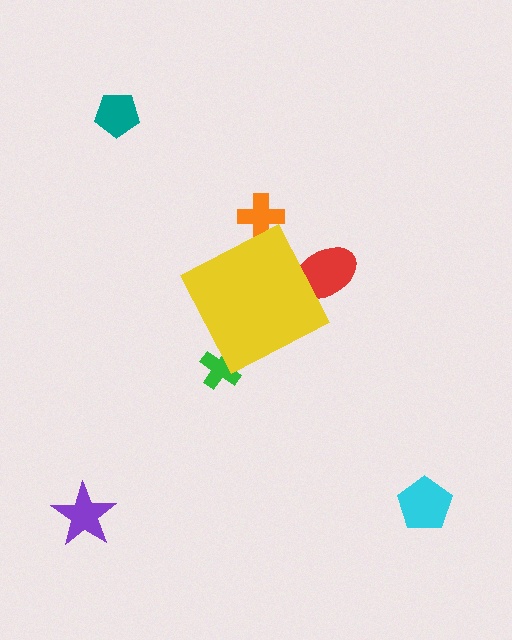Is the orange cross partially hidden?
Yes, the orange cross is partially hidden behind the yellow diamond.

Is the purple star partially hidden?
No, the purple star is fully visible.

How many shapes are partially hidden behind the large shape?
3 shapes are partially hidden.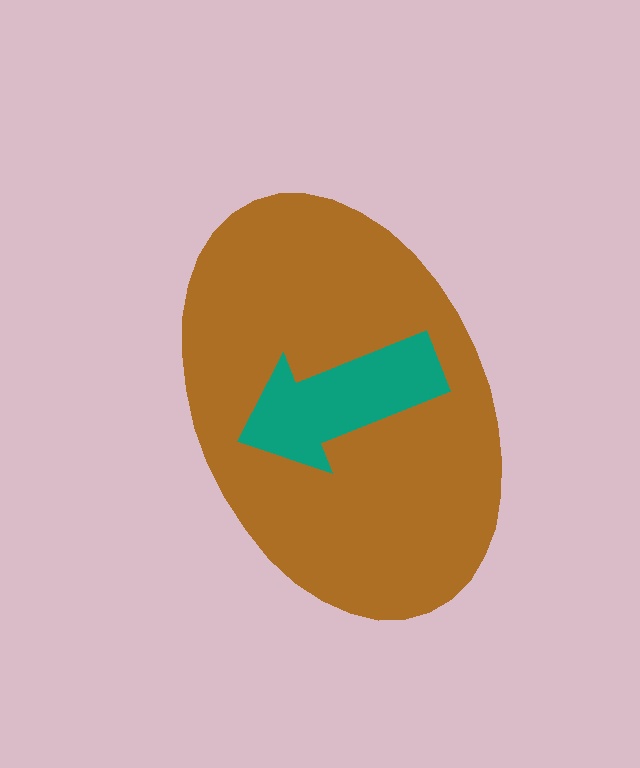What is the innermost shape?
The teal arrow.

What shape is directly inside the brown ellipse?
The teal arrow.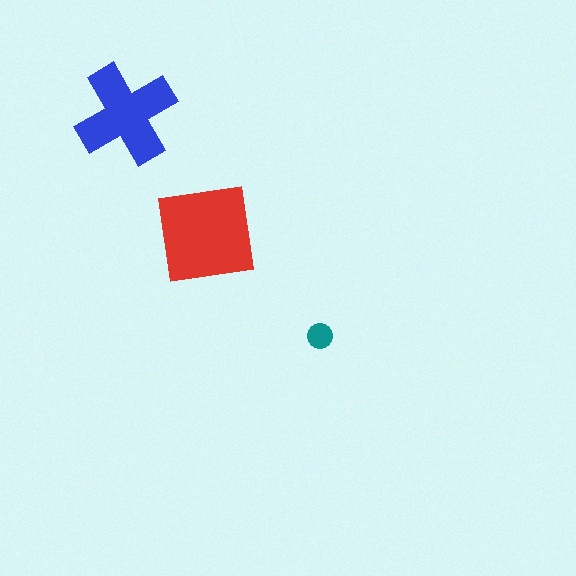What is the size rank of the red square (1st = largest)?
1st.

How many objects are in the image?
There are 3 objects in the image.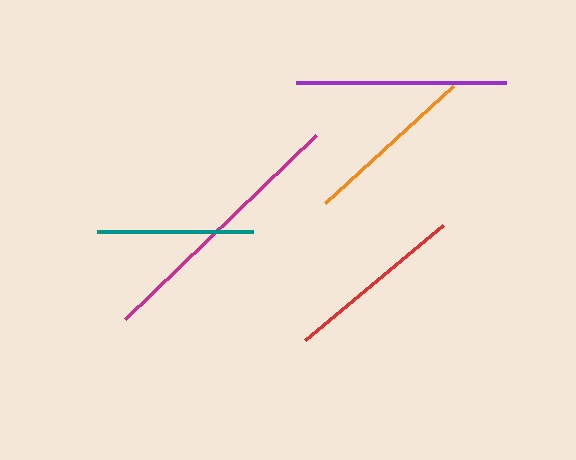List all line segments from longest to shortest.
From longest to shortest: magenta, purple, red, orange, teal.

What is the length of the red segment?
The red segment is approximately 180 pixels long.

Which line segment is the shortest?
The teal line is the shortest at approximately 156 pixels.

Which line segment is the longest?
The magenta line is the longest at approximately 265 pixels.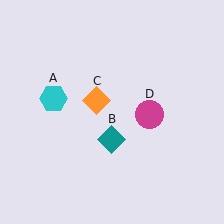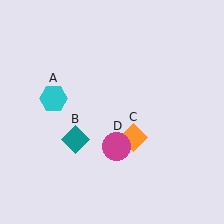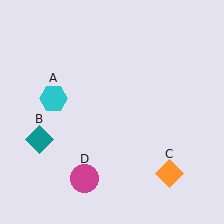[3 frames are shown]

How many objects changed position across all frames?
3 objects changed position: teal diamond (object B), orange diamond (object C), magenta circle (object D).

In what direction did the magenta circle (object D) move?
The magenta circle (object D) moved down and to the left.